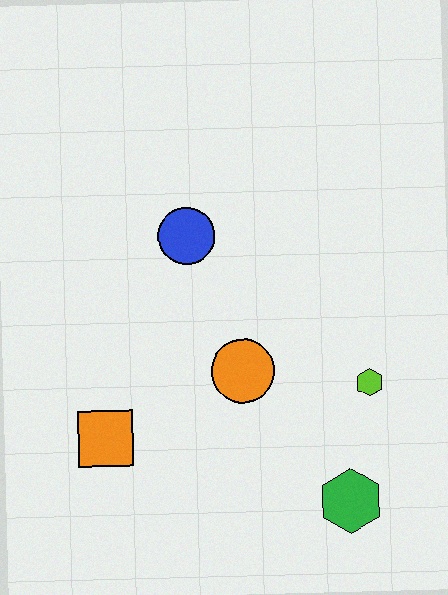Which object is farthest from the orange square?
The lime hexagon is farthest from the orange square.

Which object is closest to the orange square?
The orange circle is closest to the orange square.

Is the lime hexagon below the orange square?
No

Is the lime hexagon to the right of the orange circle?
Yes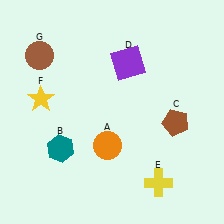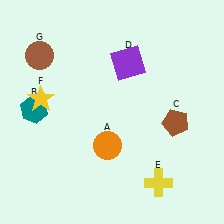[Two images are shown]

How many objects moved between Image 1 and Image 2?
1 object moved between the two images.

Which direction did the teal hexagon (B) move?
The teal hexagon (B) moved up.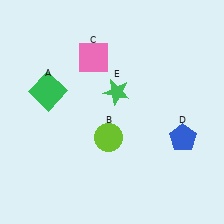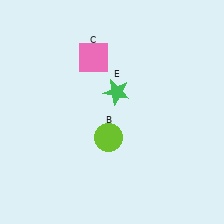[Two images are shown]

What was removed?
The green square (A), the blue pentagon (D) were removed in Image 2.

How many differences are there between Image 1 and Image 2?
There are 2 differences between the two images.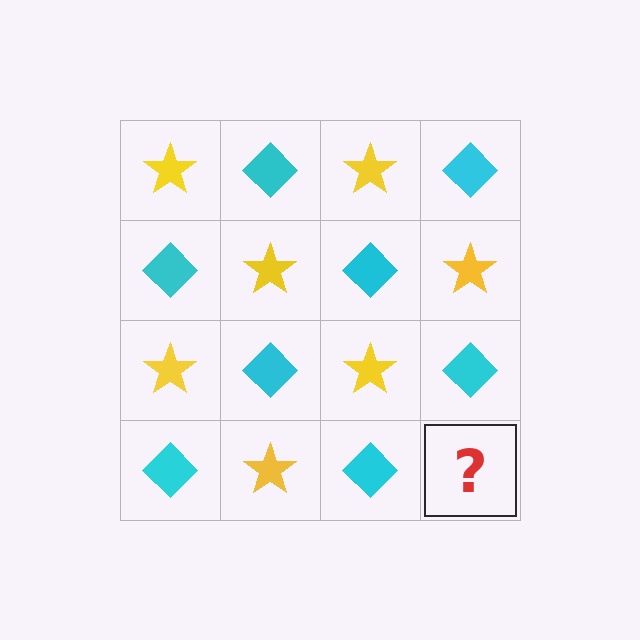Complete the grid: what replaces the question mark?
The question mark should be replaced with a yellow star.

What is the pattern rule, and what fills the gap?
The rule is that it alternates yellow star and cyan diamond in a checkerboard pattern. The gap should be filled with a yellow star.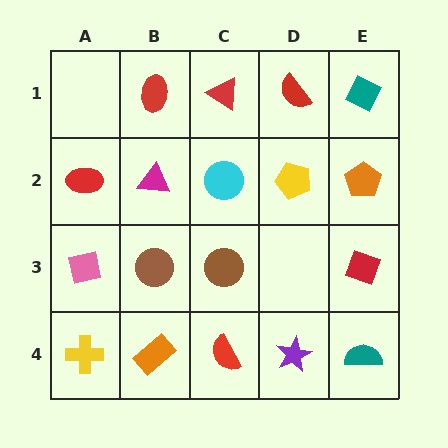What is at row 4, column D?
A purple star.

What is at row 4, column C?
A red semicircle.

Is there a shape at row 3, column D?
No, that cell is empty.